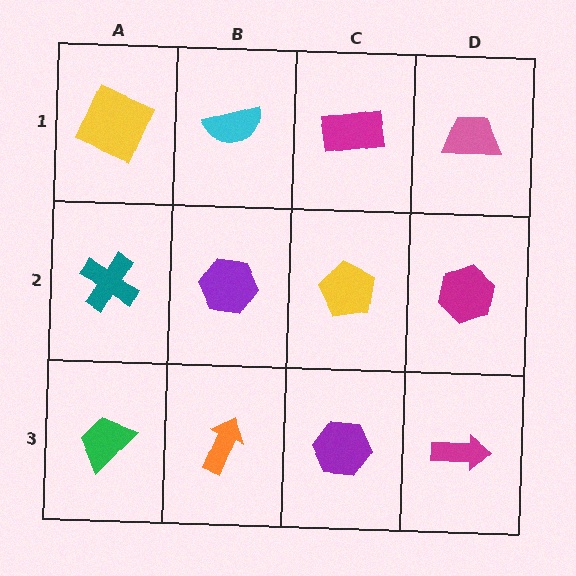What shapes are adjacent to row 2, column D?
A pink trapezoid (row 1, column D), a magenta arrow (row 3, column D), a yellow pentagon (row 2, column C).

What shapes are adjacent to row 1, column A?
A teal cross (row 2, column A), a cyan semicircle (row 1, column B).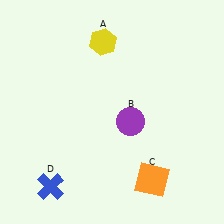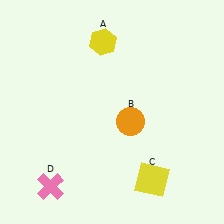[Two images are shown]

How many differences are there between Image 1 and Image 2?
There are 3 differences between the two images.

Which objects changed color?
B changed from purple to orange. C changed from orange to yellow. D changed from blue to pink.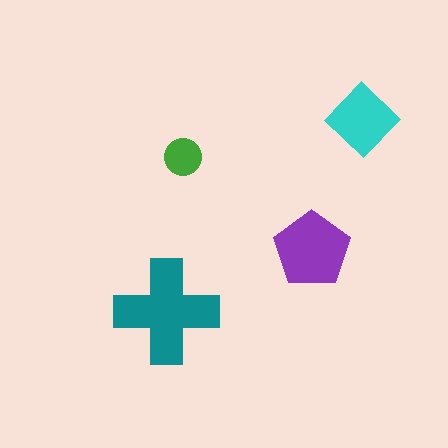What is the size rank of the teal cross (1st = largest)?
1st.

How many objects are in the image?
There are 4 objects in the image.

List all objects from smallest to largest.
The green circle, the cyan diamond, the purple pentagon, the teal cross.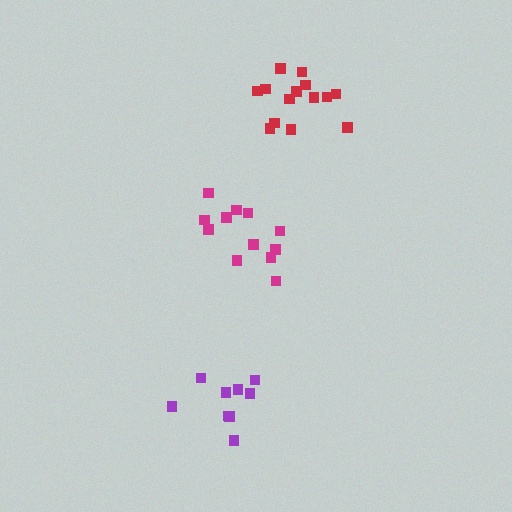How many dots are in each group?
Group 1: 12 dots, Group 2: 14 dots, Group 3: 9 dots (35 total).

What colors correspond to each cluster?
The clusters are colored: magenta, red, purple.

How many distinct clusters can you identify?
There are 3 distinct clusters.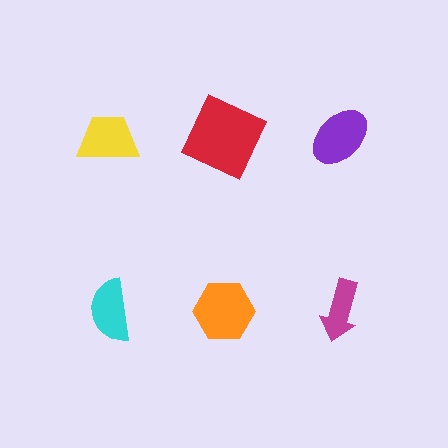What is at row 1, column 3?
A purple ellipse.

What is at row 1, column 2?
A red square.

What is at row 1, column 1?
A yellow trapezoid.